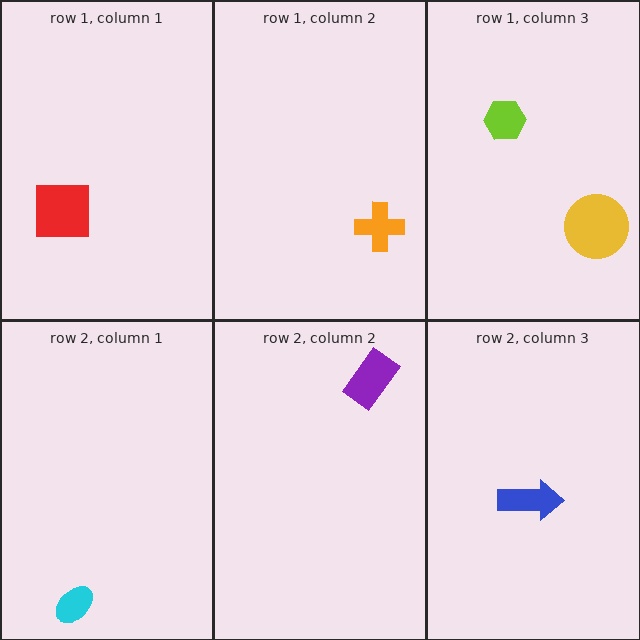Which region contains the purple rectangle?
The row 2, column 2 region.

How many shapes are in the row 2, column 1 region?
1.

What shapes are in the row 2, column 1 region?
The cyan ellipse.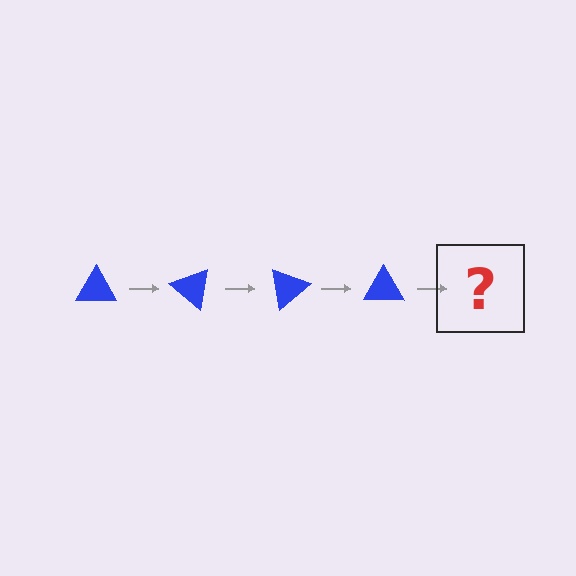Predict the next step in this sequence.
The next step is a blue triangle rotated 160 degrees.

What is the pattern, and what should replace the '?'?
The pattern is that the triangle rotates 40 degrees each step. The '?' should be a blue triangle rotated 160 degrees.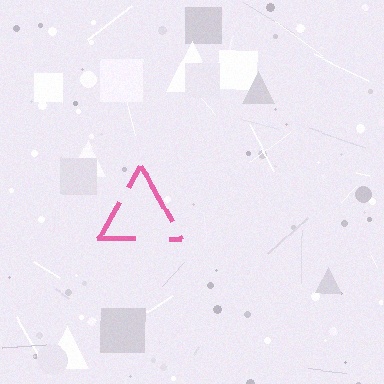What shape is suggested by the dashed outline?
The dashed outline suggests a triangle.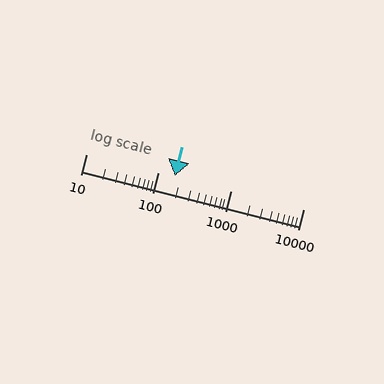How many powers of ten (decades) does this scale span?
The scale spans 3 decades, from 10 to 10000.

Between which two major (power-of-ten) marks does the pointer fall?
The pointer is between 100 and 1000.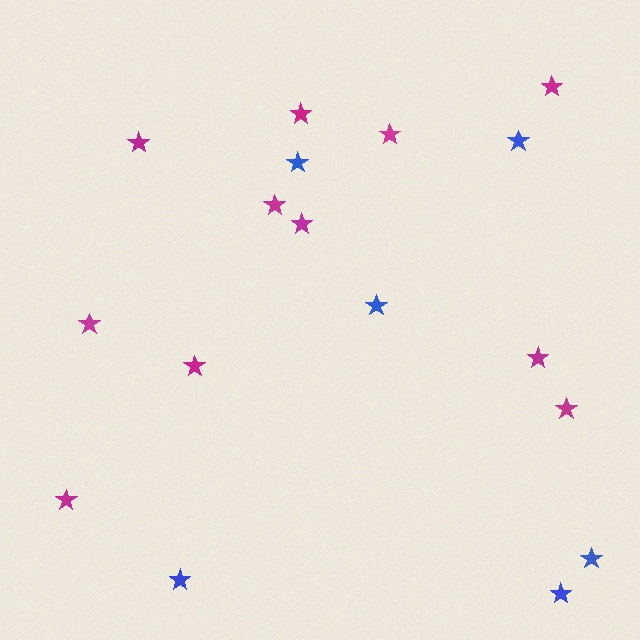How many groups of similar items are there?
There are 2 groups: one group of magenta stars (11) and one group of blue stars (6).